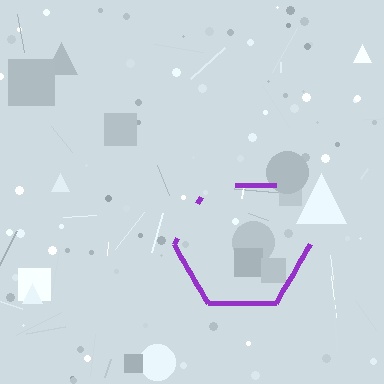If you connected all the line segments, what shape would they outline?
They would outline a hexagon.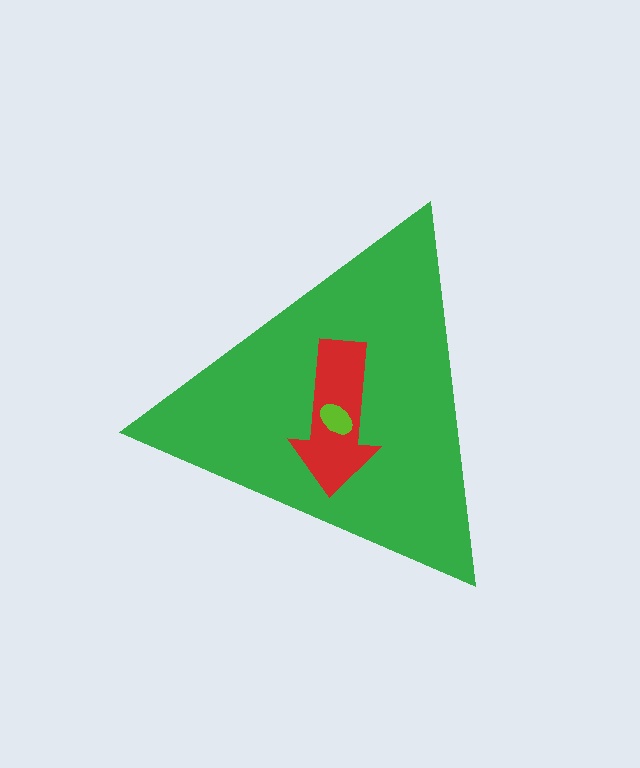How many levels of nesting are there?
3.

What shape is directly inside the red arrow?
The lime ellipse.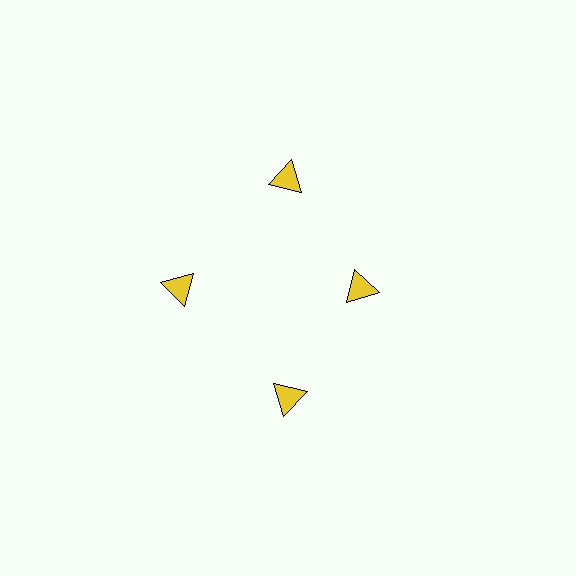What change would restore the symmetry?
The symmetry would be restored by moving it outward, back onto the ring so that all 4 triangles sit at equal angles and equal distance from the center.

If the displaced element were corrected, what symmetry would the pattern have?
It would have 4-fold rotational symmetry — the pattern would map onto itself every 90 degrees.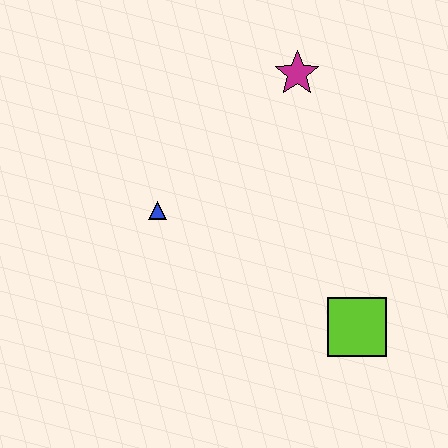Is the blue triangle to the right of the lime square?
No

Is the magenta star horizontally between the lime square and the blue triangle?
Yes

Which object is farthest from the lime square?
The magenta star is farthest from the lime square.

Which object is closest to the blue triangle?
The magenta star is closest to the blue triangle.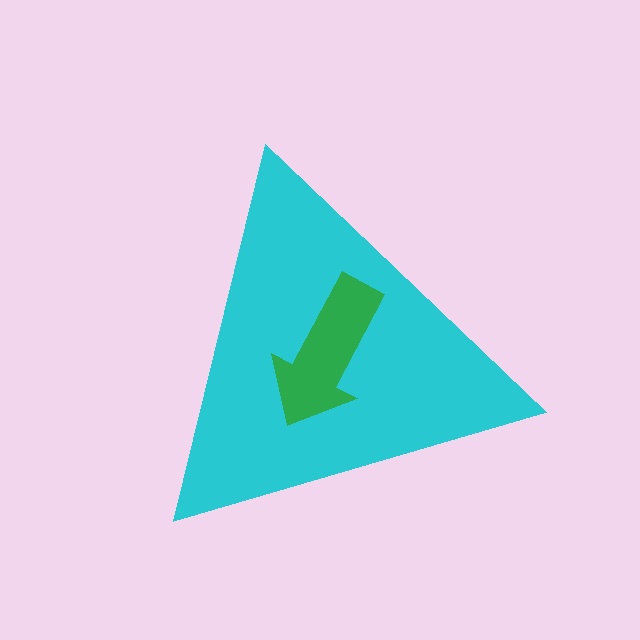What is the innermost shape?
The green arrow.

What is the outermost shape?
The cyan triangle.